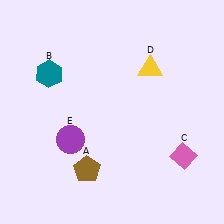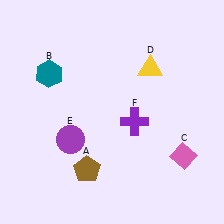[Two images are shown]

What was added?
A purple cross (F) was added in Image 2.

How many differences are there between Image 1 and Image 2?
There is 1 difference between the two images.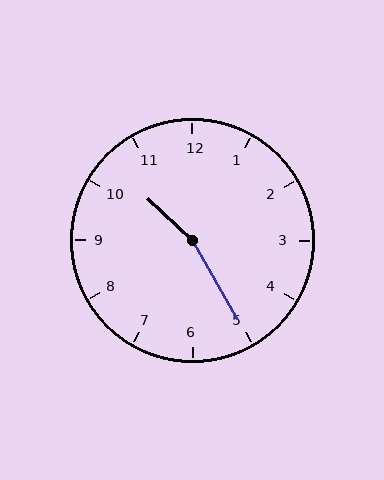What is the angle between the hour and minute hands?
Approximately 162 degrees.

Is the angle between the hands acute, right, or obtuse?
It is obtuse.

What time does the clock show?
10:25.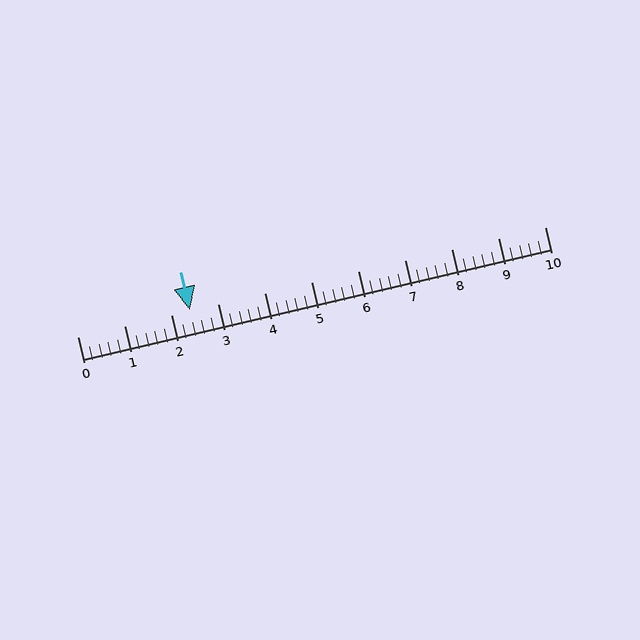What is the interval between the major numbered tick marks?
The major tick marks are spaced 1 units apart.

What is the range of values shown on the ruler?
The ruler shows values from 0 to 10.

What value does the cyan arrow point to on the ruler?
The cyan arrow points to approximately 2.4.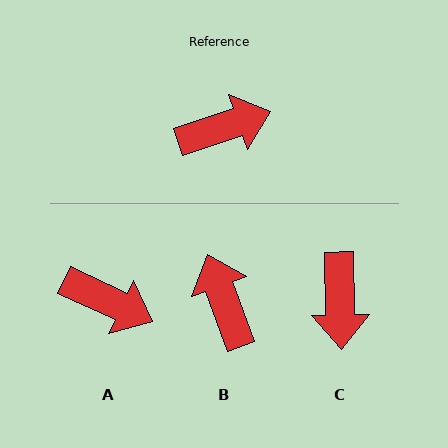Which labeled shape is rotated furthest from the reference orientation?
C, about 107 degrees away.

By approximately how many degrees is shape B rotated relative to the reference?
Approximately 92 degrees counter-clockwise.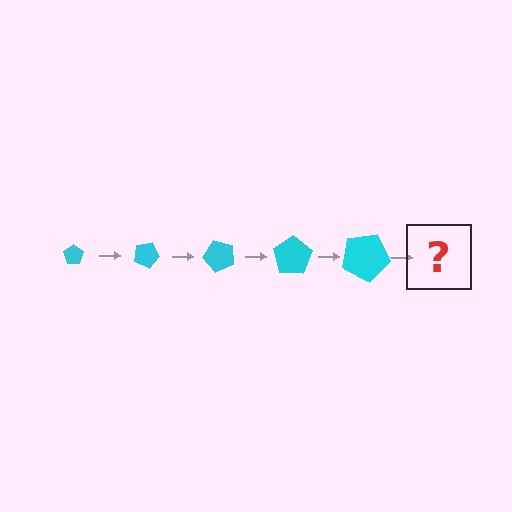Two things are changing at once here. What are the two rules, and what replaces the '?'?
The two rules are that the pentagon grows larger each step and it rotates 25 degrees each step. The '?' should be a pentagon, larger than the previous one and rotated 125 degrees from the start.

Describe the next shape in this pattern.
It should be a pentagon, larger than the previous one and rotated 125 degrees from the start.